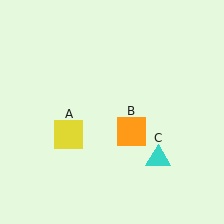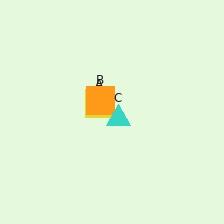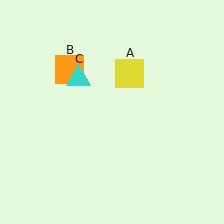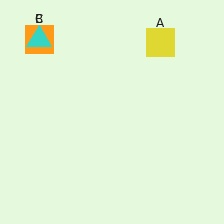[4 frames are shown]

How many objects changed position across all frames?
3 objects changed position: yellow square (object A), orange square (object B), cyan triangle (object C).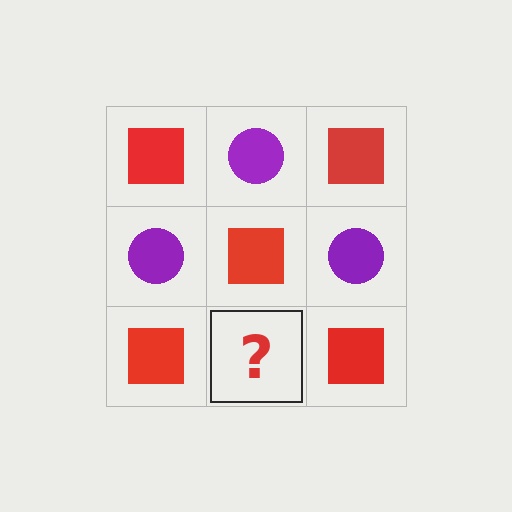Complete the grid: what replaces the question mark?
The question mark should be replaced with a purple circle.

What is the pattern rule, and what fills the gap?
The rule is that it alternates red square and purple circle in a checkerboard pattern. The gap should be filled with a purple circle.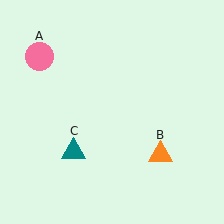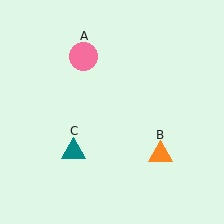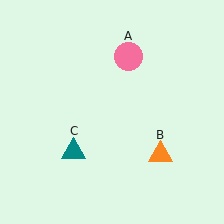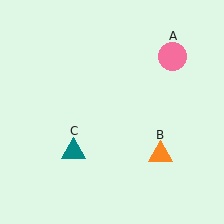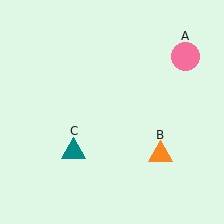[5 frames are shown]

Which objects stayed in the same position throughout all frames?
Orange triangle (object B) and teal triangle (object C) remained stationary.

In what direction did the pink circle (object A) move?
The pink circle (object A) moved right.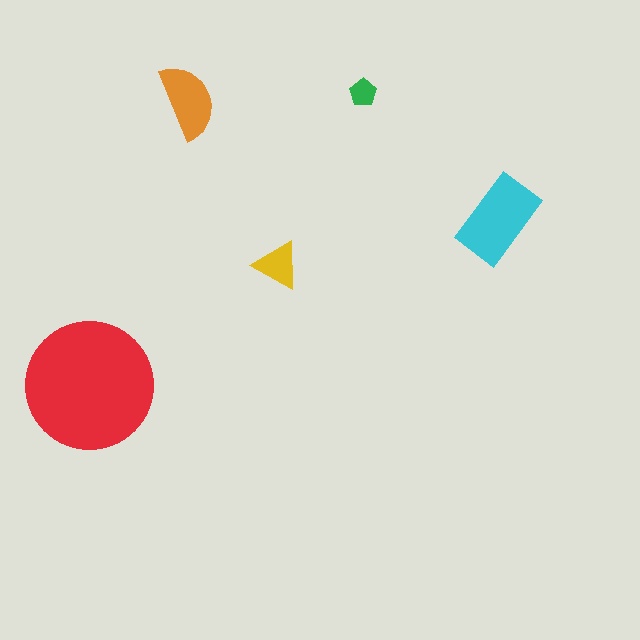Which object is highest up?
The green pentagon is topmost.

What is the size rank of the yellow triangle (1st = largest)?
4th.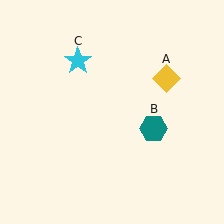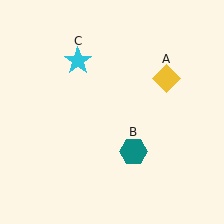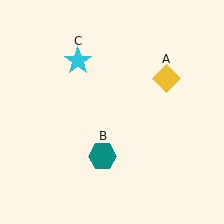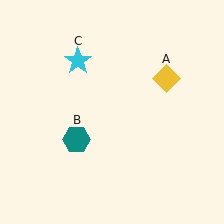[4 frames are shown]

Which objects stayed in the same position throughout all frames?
Yellow diamond (object A) and cyan star (object C) remained stationary.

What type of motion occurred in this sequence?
The teal hexagon (object B) rotated clockwise around the center of the scene.